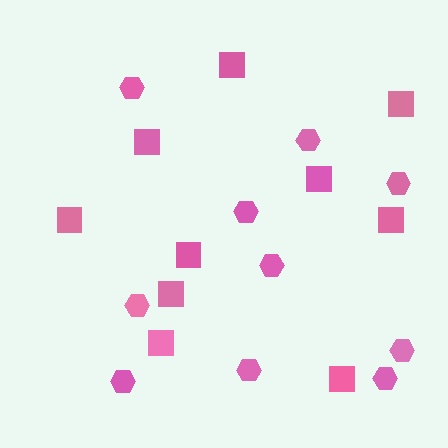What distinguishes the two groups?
There are 2 groups: one group of squares (10) and one group of hexagons (10).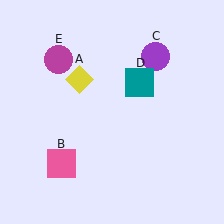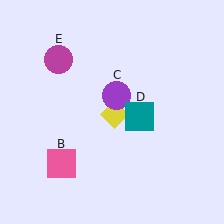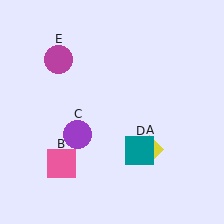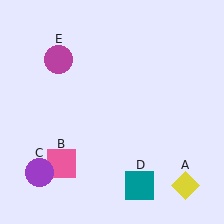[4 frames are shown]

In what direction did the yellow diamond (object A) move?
The yellow diamond (object A) moved down and to the right.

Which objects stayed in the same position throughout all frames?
Pink square (object B) and magenta circle (object E) remained stationary.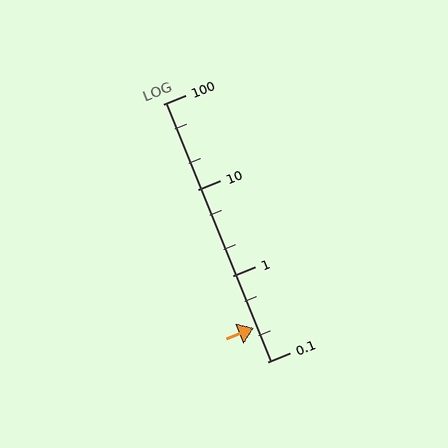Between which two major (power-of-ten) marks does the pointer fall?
The pointer is between 0.1 and 1.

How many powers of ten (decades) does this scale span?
The scale spans 3 decades, from 0.1 to 100.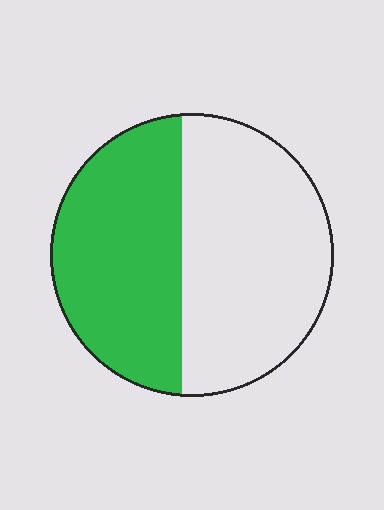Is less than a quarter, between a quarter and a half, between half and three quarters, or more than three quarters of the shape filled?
Between a quarter and a half.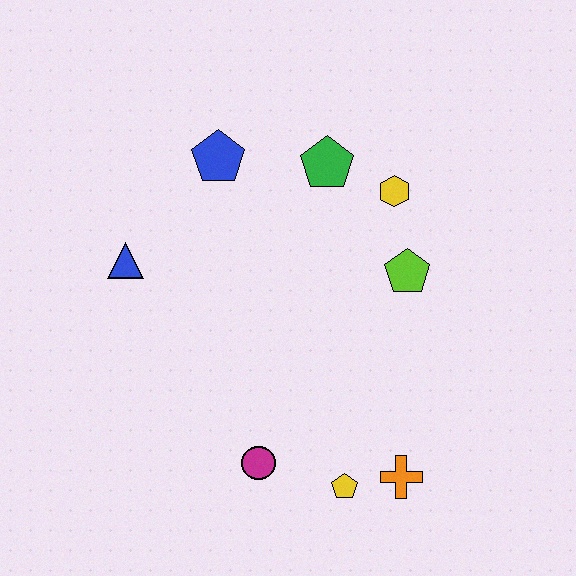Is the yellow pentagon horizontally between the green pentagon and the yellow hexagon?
Yes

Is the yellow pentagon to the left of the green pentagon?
No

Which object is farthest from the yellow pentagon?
The blue pentagon is farthest from the yellow pentagon.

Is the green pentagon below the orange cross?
No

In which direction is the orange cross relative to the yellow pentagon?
The orange cross is to the right of the yellow pentagon.